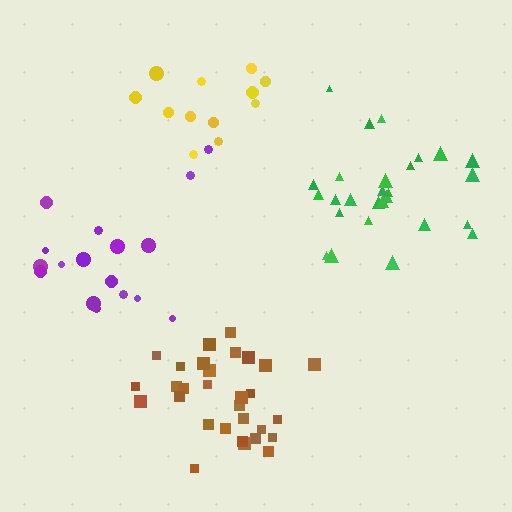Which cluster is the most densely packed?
Brown.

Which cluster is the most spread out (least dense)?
Purple.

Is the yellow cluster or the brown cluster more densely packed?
Brown.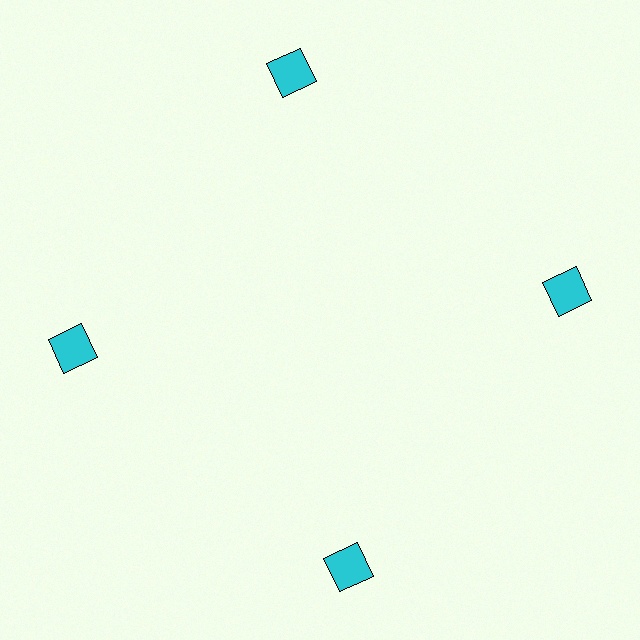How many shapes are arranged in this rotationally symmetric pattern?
There are 4 shapes, arranged in 4 groups of 1.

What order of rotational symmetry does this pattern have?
This pattern has 4-fold rotational symmetry.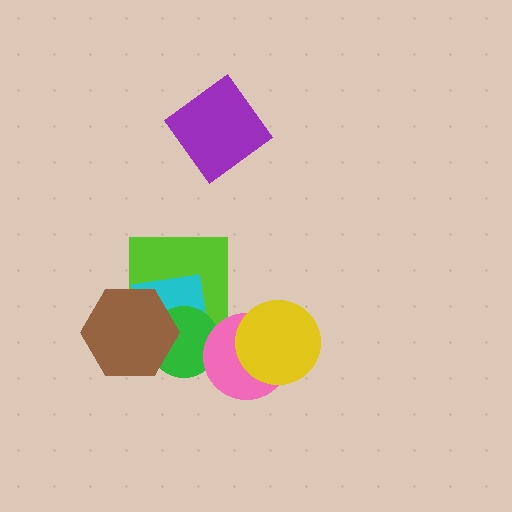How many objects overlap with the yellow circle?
1 object overlaps with the yellow circle.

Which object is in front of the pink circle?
The yellow circle is in front of the pink circle.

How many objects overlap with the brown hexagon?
3 objects overlap with the brown hexagon.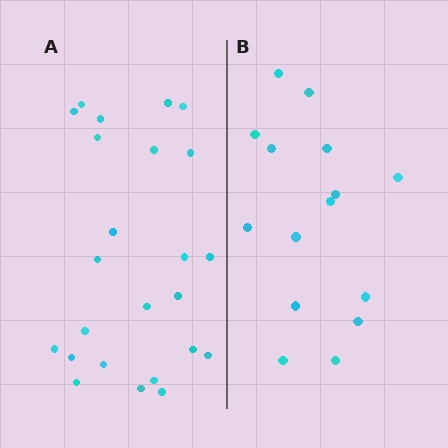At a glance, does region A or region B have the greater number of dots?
Region A (the left region) has more dots.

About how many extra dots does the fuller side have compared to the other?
Region A has roughly 8 or so more dots than region B.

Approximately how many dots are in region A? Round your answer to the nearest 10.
About 20 dots. (The exact count is 24, which rounds to 20.)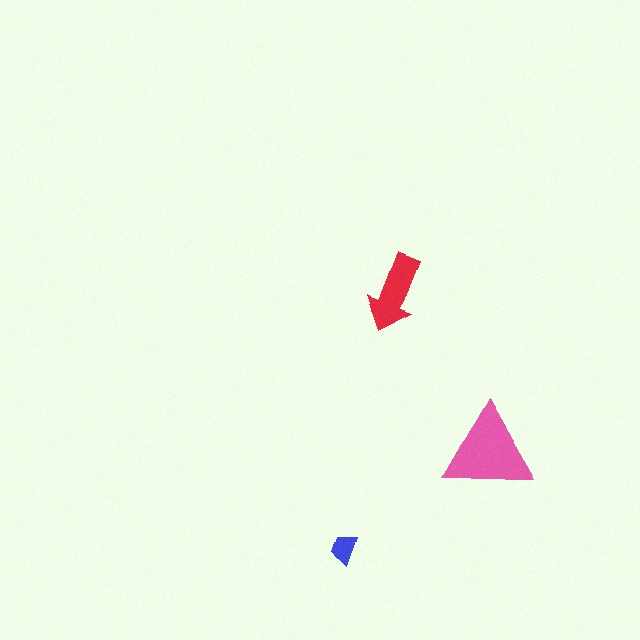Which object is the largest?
The pink triangle.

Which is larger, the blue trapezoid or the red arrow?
The red arrow.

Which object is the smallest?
The blue trapezoid.